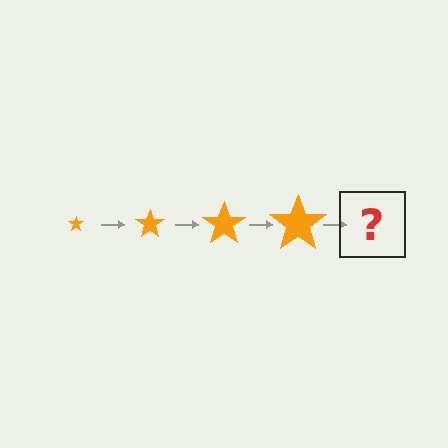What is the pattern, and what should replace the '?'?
The pattern is that the star gets progressively larger each step. The '?' should be an orange star, larger than the previous one.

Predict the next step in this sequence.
The next step is an orange star, larger than the previous one.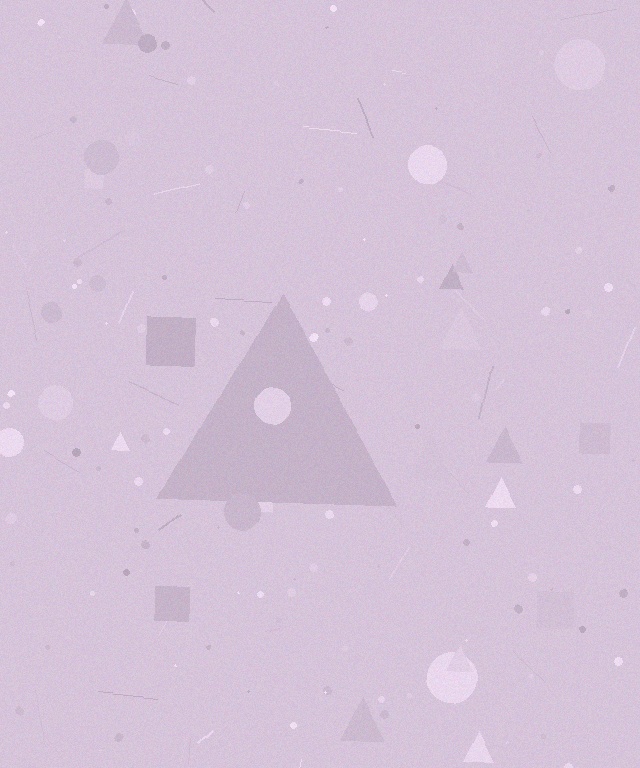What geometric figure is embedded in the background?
A triangle is embedded in the background.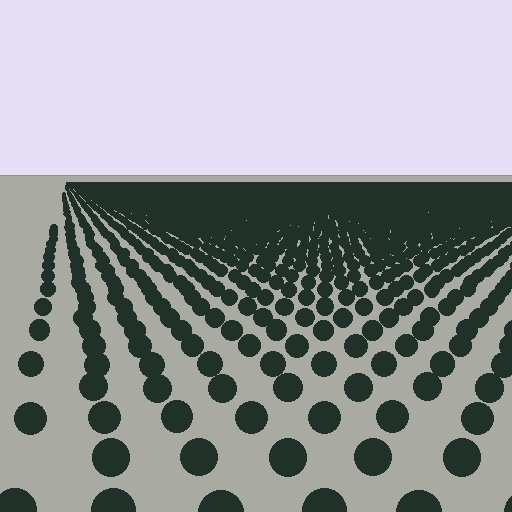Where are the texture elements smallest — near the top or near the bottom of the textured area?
Near the top.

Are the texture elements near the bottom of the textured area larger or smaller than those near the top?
Larger. Near the bottom, elements are closer to the viewer and appear at a bigger on-screen size.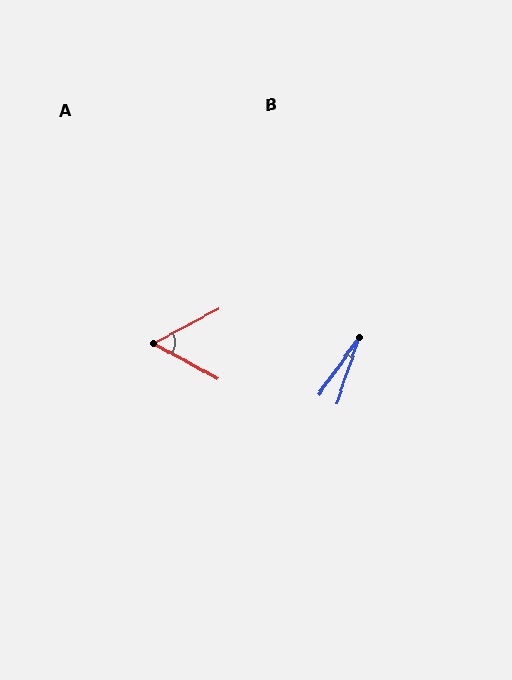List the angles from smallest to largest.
B (16°), A (57°).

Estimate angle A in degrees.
Approximately 57 degrees.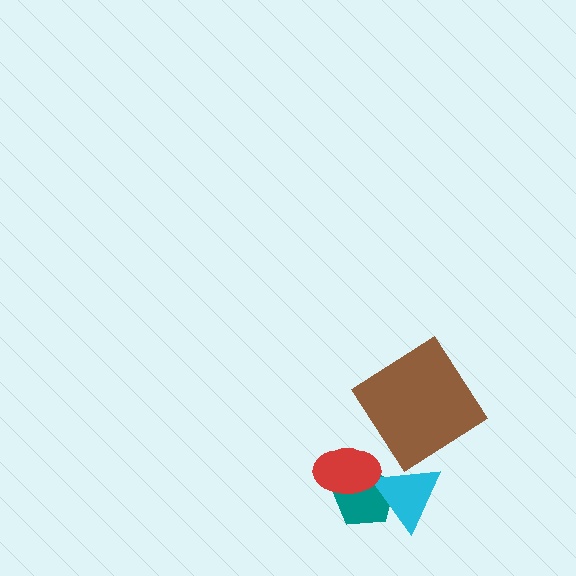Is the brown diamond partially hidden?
No, no other shape covers it.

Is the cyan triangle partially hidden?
Yes, it is partially covered by another shape.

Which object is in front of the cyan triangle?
The red ellipse is in front of the cyan triangle.